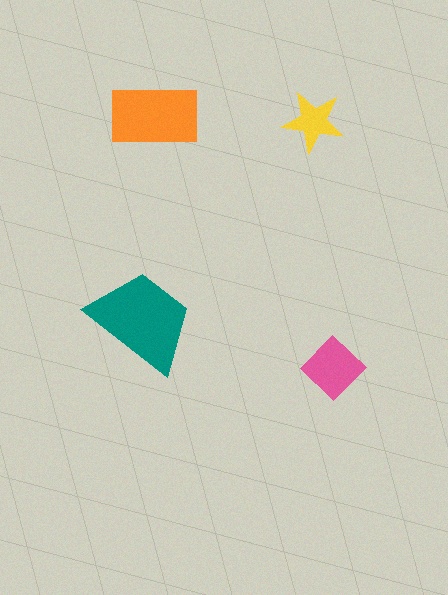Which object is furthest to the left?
The teal trapezoid is leftmost.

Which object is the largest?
The teal trapezoid.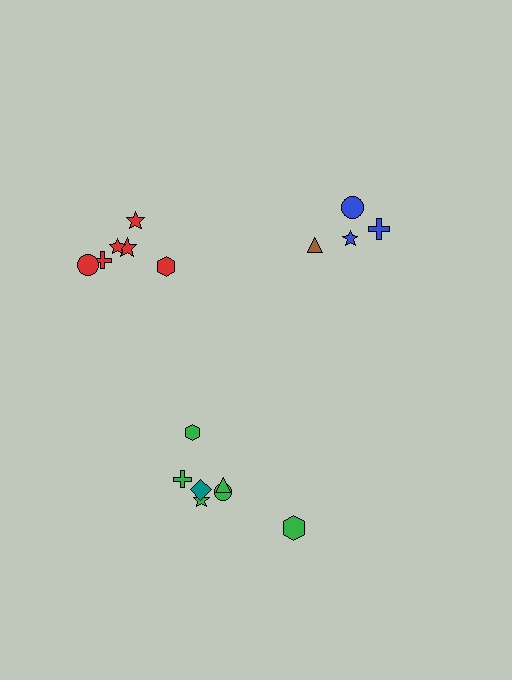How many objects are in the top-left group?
There are 6 objects.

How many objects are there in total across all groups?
There are 17 objects.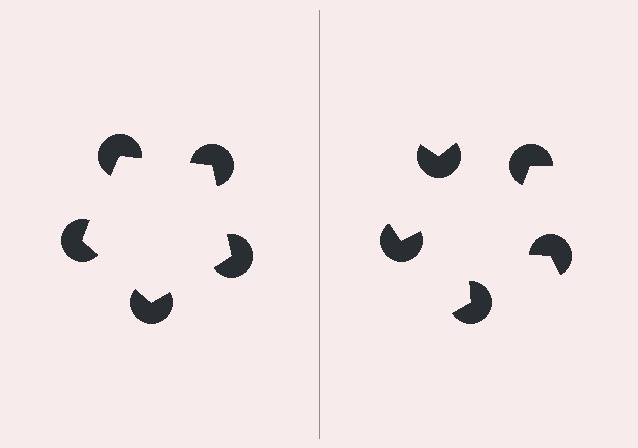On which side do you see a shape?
An illusory pentagon appears on the left side. On the right side the wedge cuts are rotated, so no coherent shape forms.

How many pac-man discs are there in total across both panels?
10 — 5 on each side.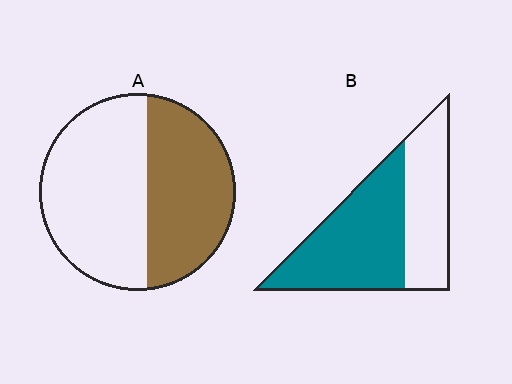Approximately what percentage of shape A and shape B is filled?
A is approximately 45% and B is approximately 60%.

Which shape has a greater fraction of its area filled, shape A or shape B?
Shape B.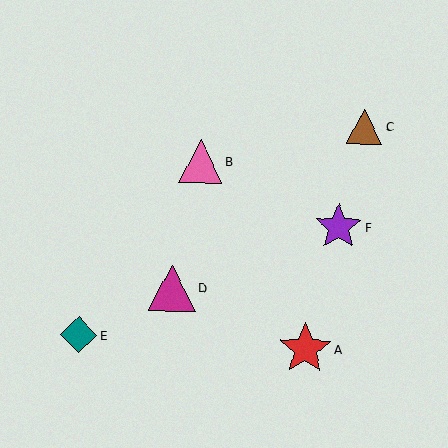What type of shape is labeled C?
Shape C is a brown triangle.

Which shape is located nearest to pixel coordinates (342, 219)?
The purple star (labeled F) at (338, 227) is nearest to that location.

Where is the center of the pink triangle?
The center of the pink triangle is at (201, 161).